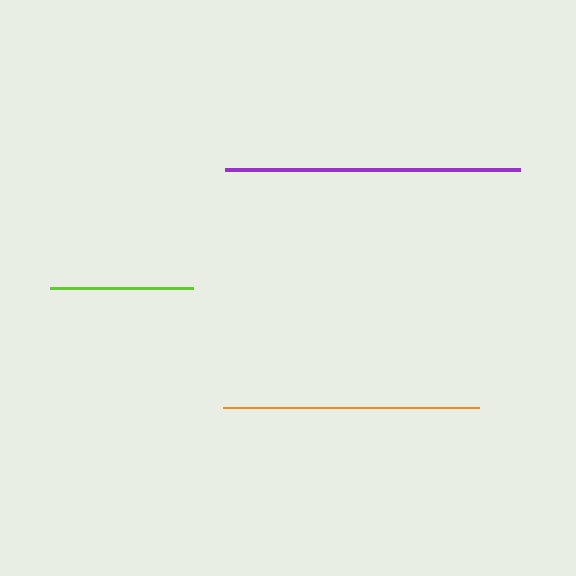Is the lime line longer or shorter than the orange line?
The orange line is longer than the lime line.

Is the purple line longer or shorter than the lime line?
The purple line is longer than the lime line.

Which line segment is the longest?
The purple line is the longest at approximately 295 pixels.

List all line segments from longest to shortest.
From longest to shortest: purple, orange, lime.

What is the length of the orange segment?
The orange segment is approximately 256 pixels long.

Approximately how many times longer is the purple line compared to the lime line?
The purple line is approximately 2.1 times the length of the lime line.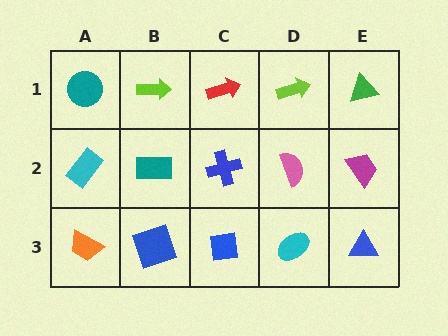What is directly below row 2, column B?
A blue square.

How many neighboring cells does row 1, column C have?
3.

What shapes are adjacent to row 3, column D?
A pink semicircle (row 2, column D), a blue square (row 3, column C), a blue triangle (row 3, column E).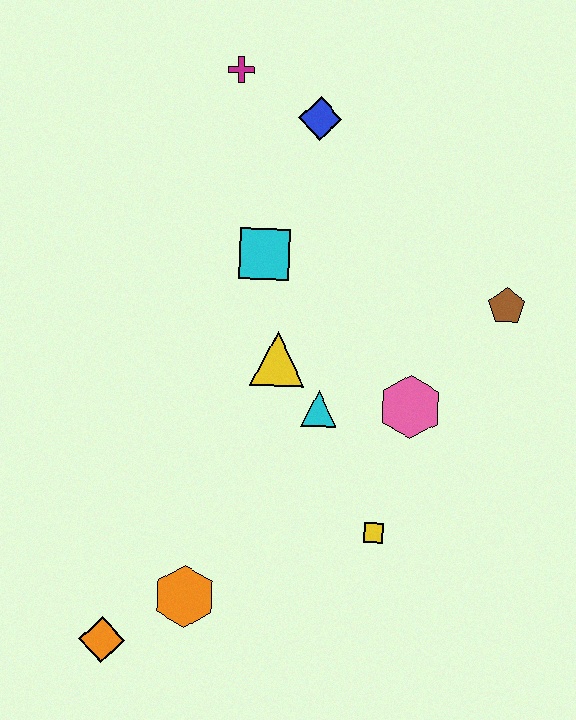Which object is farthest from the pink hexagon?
The orange diamond is farthest from the pink hexagon.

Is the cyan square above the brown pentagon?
Yes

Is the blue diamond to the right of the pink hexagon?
No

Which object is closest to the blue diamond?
The magenta cross is closest to the blue diamond.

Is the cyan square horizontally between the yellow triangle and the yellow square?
No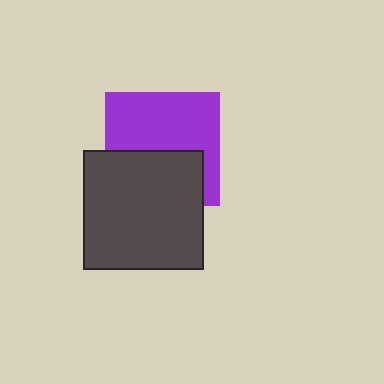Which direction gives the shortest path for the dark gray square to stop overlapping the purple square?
Moving down gives the shortest separation.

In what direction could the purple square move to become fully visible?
The purple square could move up. That would shift it out from behind the dark gray square entirely.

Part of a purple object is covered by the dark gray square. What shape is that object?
It is a square.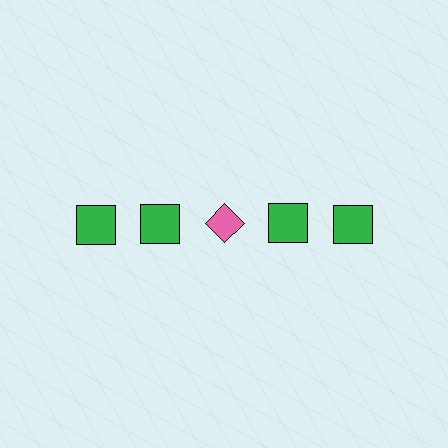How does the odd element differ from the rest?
It differs in both color (pink instead of green) and shape (diamond instead of square).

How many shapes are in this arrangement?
There are 5 shapes arranged in a grid pattern.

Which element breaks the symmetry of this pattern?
The pink diamond in the top row, center column breaks the symmetry. All other shapes are green squares.